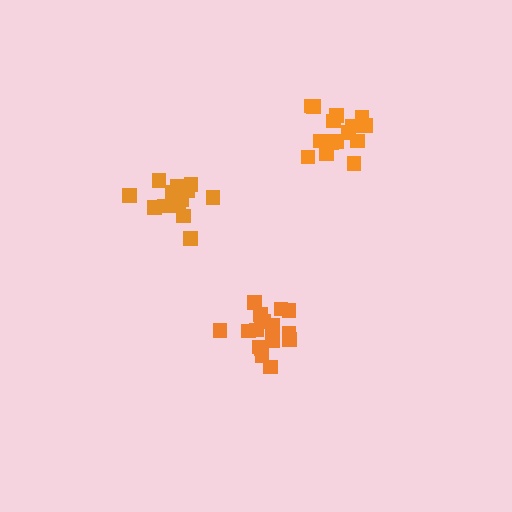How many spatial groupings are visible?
There are 3 spatial groupings.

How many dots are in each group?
Group 1: 17 dots, Group 2: 18 dots, Group 3: 14 dots (49 total).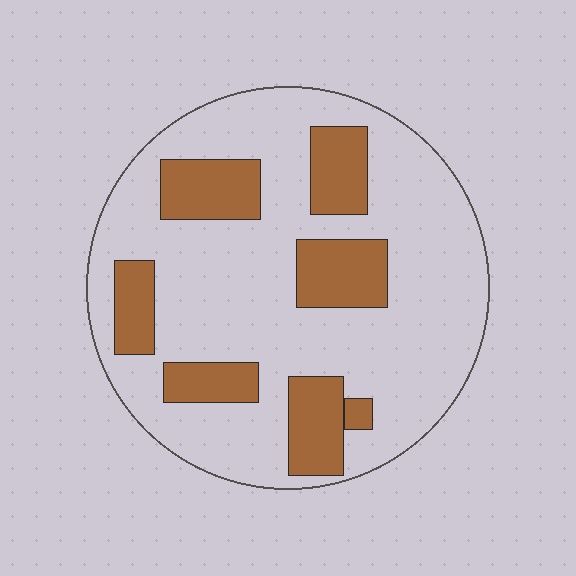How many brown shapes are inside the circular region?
7.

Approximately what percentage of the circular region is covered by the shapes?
Approximately 25%.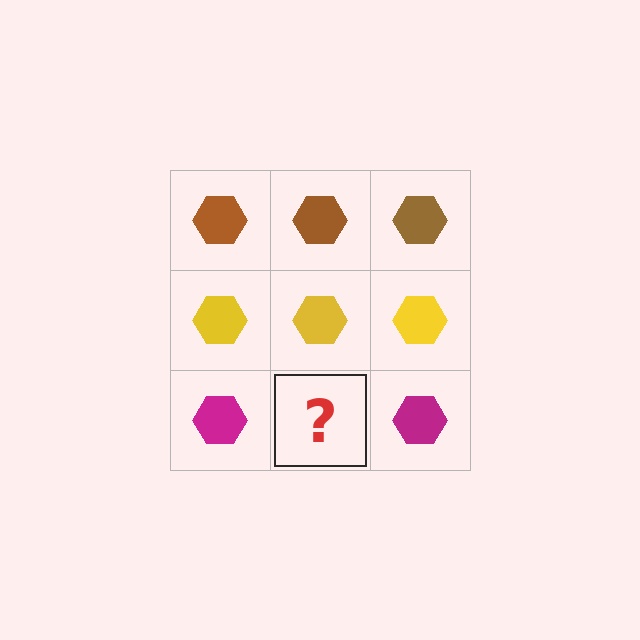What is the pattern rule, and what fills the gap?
The rule is that each row has a consistent color. The gap should be filled with a magenta hexagon.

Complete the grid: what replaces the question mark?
The question mark should be replaced with a magenta hexagon.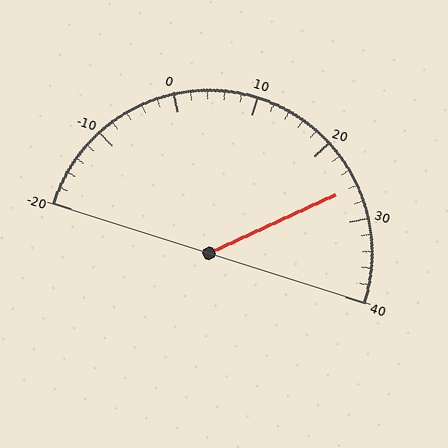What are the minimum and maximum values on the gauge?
The gauge ranges from -20 to 40.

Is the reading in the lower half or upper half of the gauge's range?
The reading is in the upper half of the range (-20 to 40).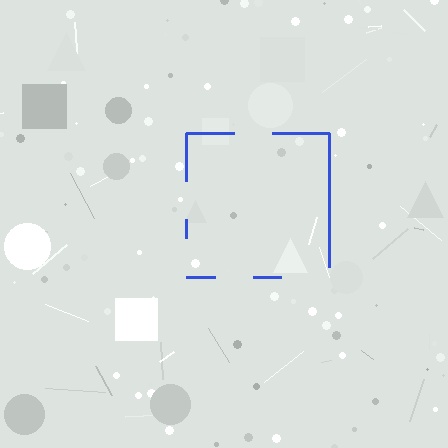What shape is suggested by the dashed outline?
The dashed outline suggests a square.